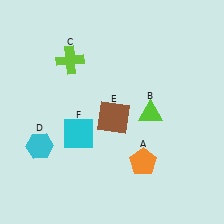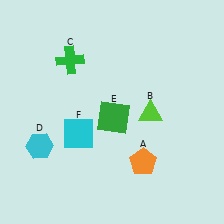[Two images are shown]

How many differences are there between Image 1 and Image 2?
There are 2 differences between the two images.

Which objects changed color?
C changed from lime to green. E changed from brown to green.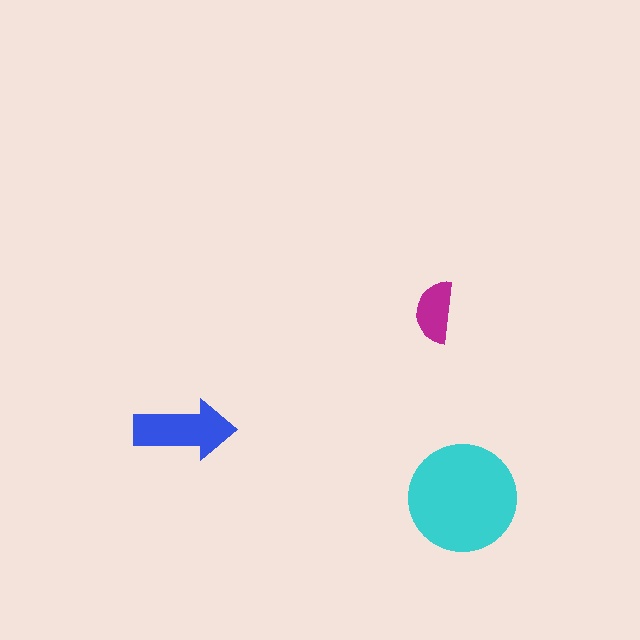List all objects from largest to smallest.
The cyan circle, the blue arrow, the magenta semicircle.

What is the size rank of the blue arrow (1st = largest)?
2nd.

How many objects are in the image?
There are 3 objects in the image.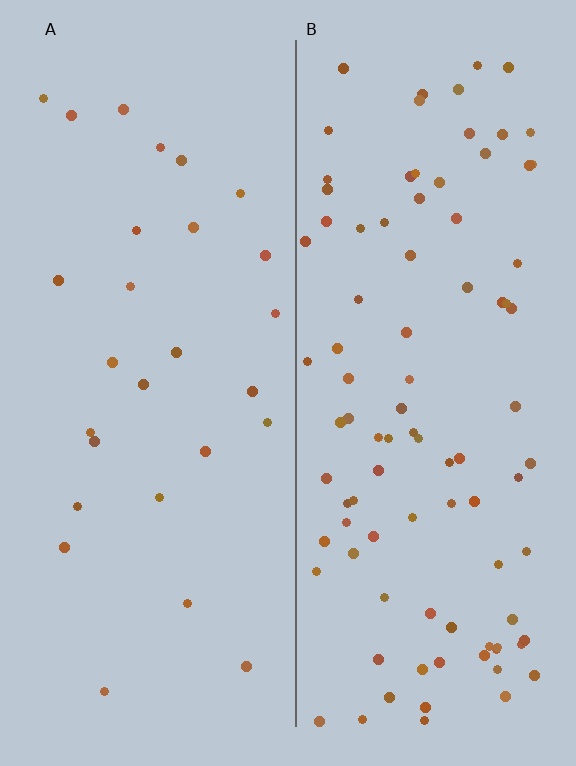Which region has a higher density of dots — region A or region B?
B (the right).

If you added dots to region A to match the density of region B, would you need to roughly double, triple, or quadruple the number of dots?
Approximately triple.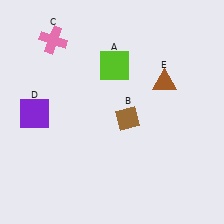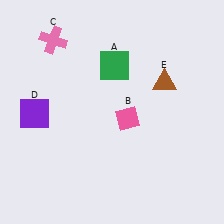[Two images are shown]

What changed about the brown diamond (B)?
In Image 1, B is brown. In Image 2, it changed to pink.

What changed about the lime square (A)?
In Image 1, A is lime. In Image 2, it changed to green.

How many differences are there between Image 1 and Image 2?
There are 2 differences between the two images.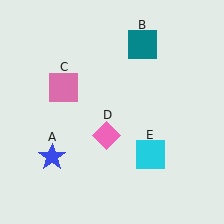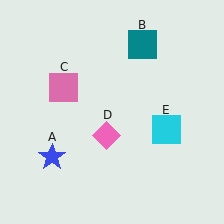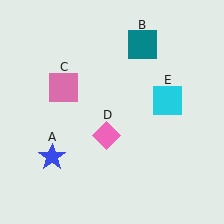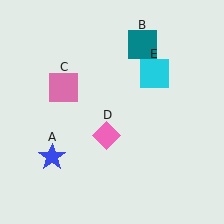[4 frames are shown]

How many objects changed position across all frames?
1 object changed position: cyan square (object E).